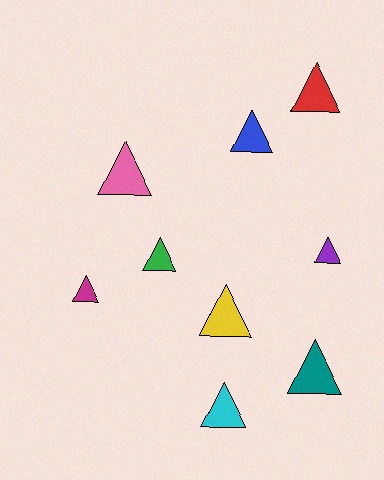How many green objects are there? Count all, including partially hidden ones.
There is 1 green object.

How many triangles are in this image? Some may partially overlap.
There are 9 triangles.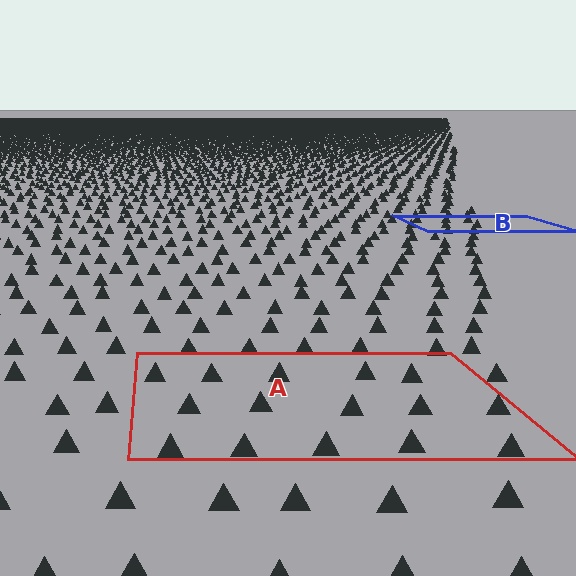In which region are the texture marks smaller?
The texture marks are smaller in region B, because it is farther away.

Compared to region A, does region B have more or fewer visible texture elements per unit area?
Region B has more texture elements per unit area — they are packed more densely because it is farther away.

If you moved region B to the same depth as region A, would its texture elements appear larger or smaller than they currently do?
They would appear larger. At a closer depth, the same texture elements are projected at a bigger on-screen size.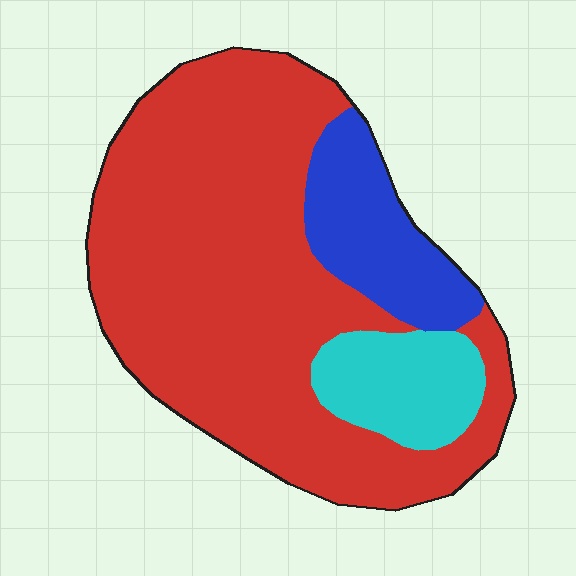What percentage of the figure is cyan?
Cyan covers around 10% of the figure.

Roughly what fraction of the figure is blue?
Blue covers 15% of the figure.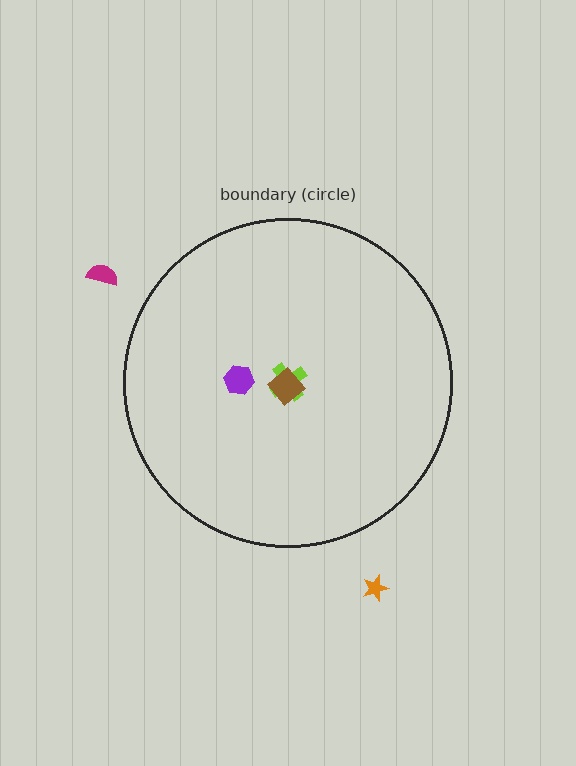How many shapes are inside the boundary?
3 inside, 2 outside.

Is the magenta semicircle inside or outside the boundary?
Outside.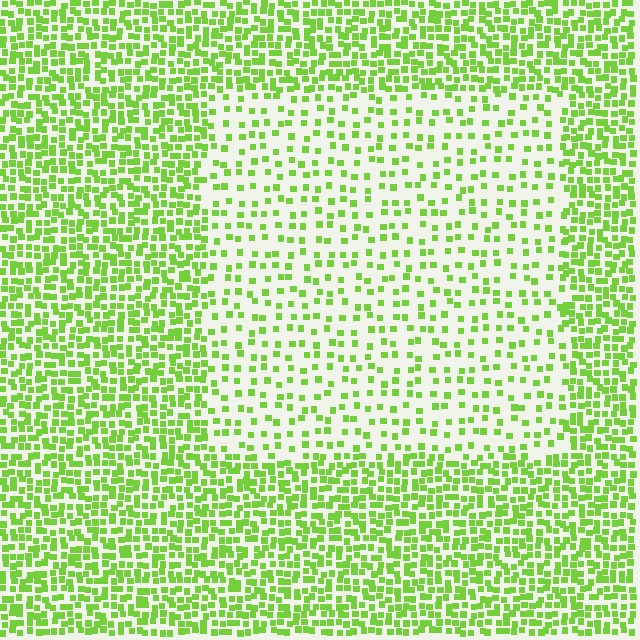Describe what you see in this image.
The image contains small lime elements arranged at two different densities. A rectangle-shaped region is visible where the elements are less densely packed than the surrounding area.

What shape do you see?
I see a rectangle.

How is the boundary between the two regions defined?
The boundary is defined by a change in element density (approximately 2.4x ratio). All elements are the same color, size, and shape.